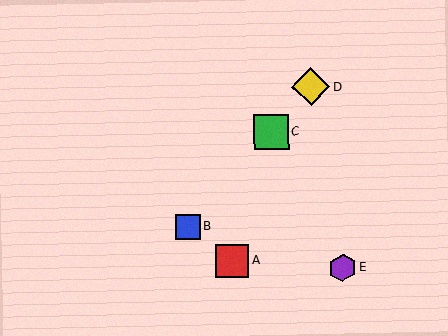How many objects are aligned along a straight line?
3 objects (B, C, D) are aligned along a straight line.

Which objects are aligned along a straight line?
Objects B, C, D are aligned along a straight line.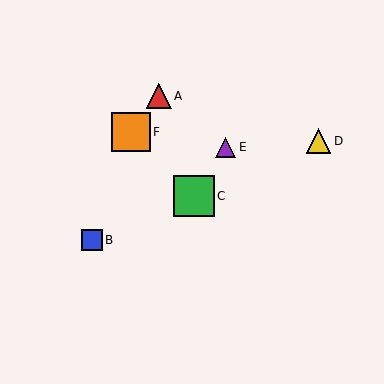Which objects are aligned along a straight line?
Objects B, C, D are aligned along a straight line.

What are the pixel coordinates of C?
Object C is at (194, 196).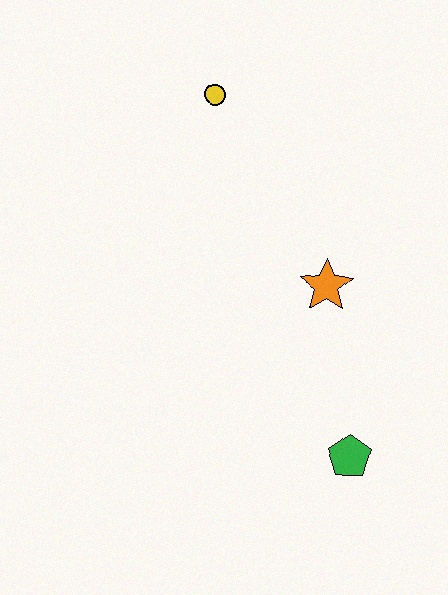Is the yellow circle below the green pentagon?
No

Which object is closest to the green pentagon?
The orange star is closest to the green pentagon.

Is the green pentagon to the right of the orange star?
Yes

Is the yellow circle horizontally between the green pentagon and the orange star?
No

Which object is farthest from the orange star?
The yellow circle is farthest from the orange star.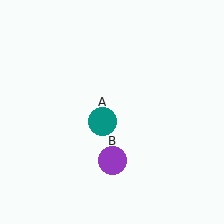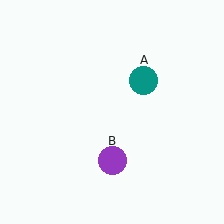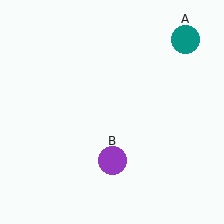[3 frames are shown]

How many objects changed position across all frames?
1 object changed position: teal circle (object A).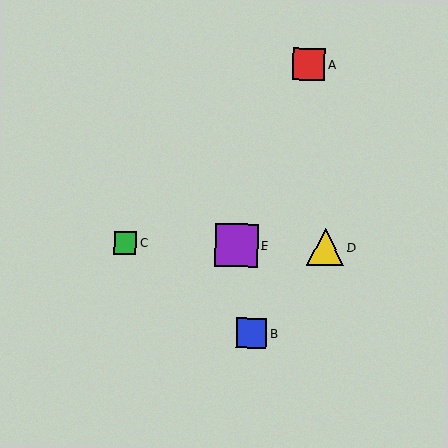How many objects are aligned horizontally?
3 objects (C, D, E) are aligned horizontally.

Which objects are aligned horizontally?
Objects C, D, E are aligned horizontally.